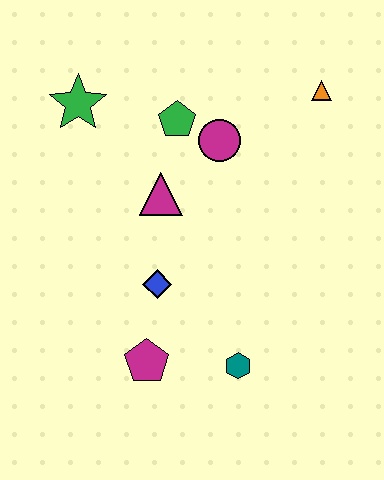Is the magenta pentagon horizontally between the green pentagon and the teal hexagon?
No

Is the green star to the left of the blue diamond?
Yes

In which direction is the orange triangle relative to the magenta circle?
The orange triangle is to the right of the magenta circle.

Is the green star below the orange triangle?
Yes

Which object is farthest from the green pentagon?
The teal hexagon is farthest from the green pentagon.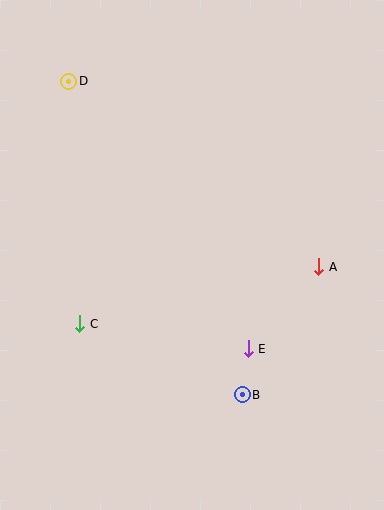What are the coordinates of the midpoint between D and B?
The midpoint between D and B is at (155, 238).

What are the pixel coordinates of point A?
Point A is at (319, 267).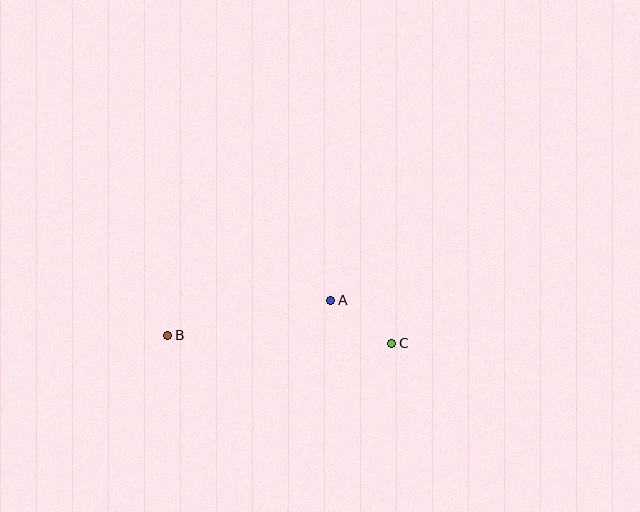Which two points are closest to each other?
Points A and C are closest to each other.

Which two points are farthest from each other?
Points B and C are farthest from each other.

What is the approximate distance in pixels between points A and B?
The distance between A and B is approximately 167 pixels.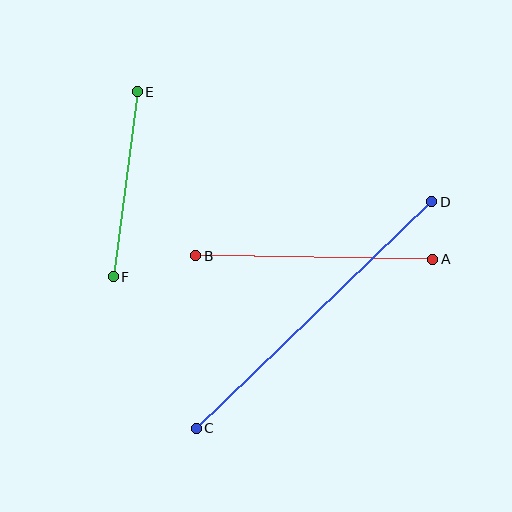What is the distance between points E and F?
The distance is approximately 186 pixels.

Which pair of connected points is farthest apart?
Points C and D are farthest apart.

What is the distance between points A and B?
The distance is approximately 237 pixels.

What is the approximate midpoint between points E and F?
The midpoint is at approximately (125, 184) pixels.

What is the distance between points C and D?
The distance is approximately 327 pixels.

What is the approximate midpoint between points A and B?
The midpoint is at approximately (314, 258) pixels.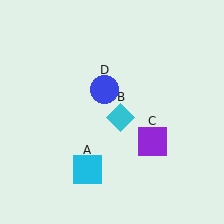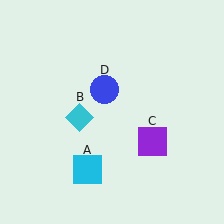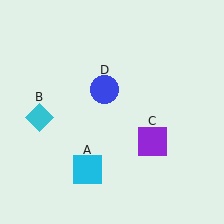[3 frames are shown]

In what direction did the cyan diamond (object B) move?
The cyan diamond (object B) moved left.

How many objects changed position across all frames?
1 object changed position: cyan diamond (object B).